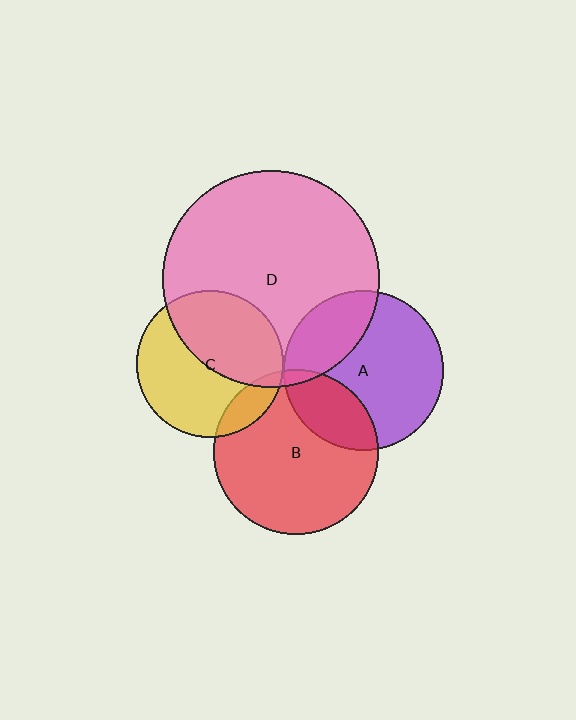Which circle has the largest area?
Circle D (pink).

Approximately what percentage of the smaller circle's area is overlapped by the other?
Approximately 45%.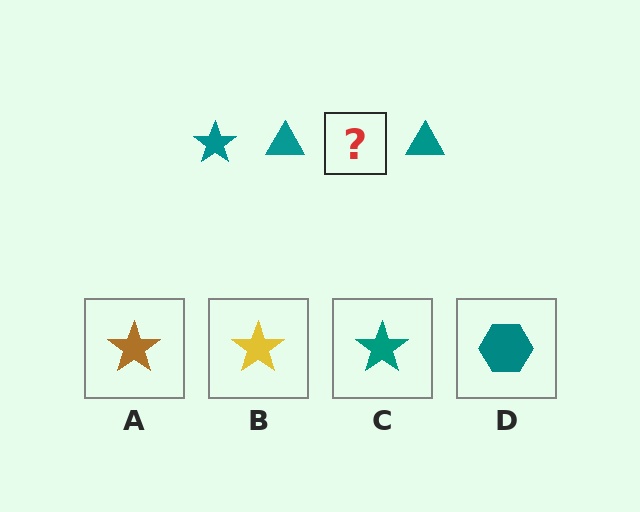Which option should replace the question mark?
Option C.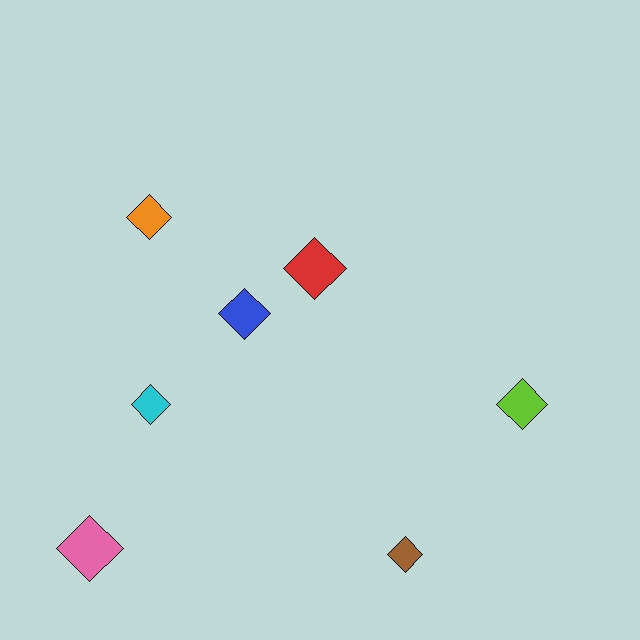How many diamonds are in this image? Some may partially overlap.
There are 7 diamonds.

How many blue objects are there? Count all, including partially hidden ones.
There is 1 blue object.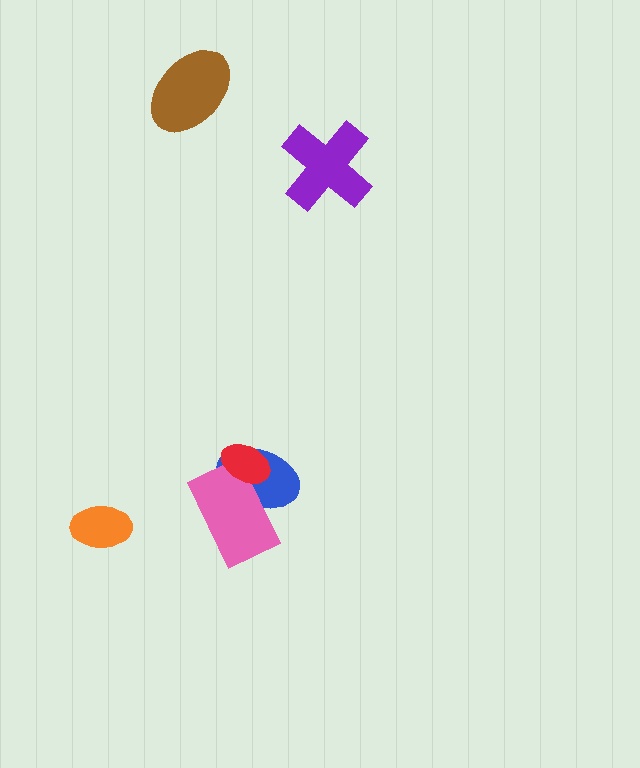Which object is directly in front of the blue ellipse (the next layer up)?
The pink rectangle is directly in front of the blue ellipse.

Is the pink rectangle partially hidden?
Yes, it is partially covered by another shape.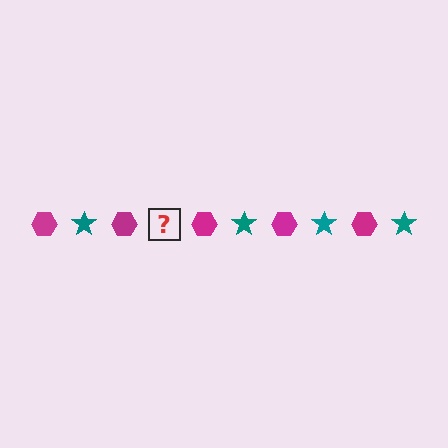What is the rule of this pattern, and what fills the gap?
The rule is that the pattern alternates between magenta hexagon and teal star. The gap should be filled with a teal star.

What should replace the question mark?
The question mark should be replaced with a teal star.